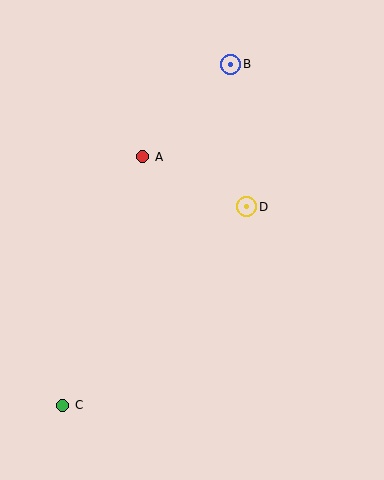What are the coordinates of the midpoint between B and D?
The midpoint between B and D is at (239, 136).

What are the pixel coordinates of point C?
Point C is at (63, 405).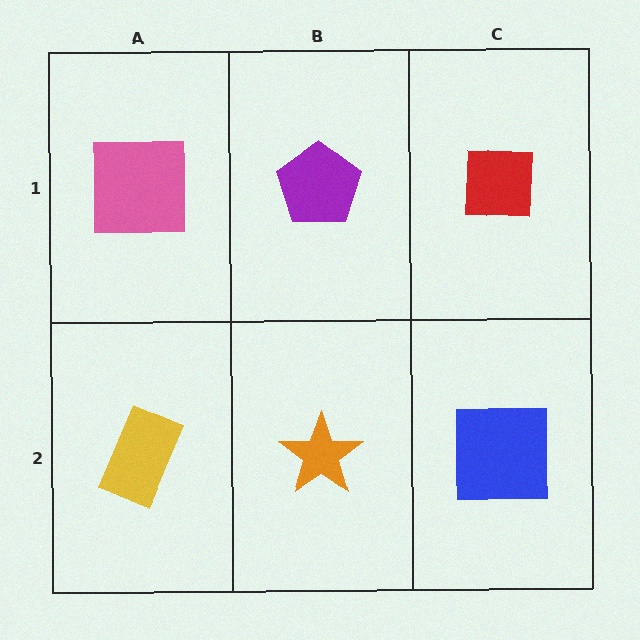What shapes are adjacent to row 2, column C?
A red square (row 1, column C), an orange star (row 2, column B).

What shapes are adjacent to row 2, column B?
A purple pentagon (row 1, column B), a yellow rectangle (row 2, column A), a blue square (row 2, column C).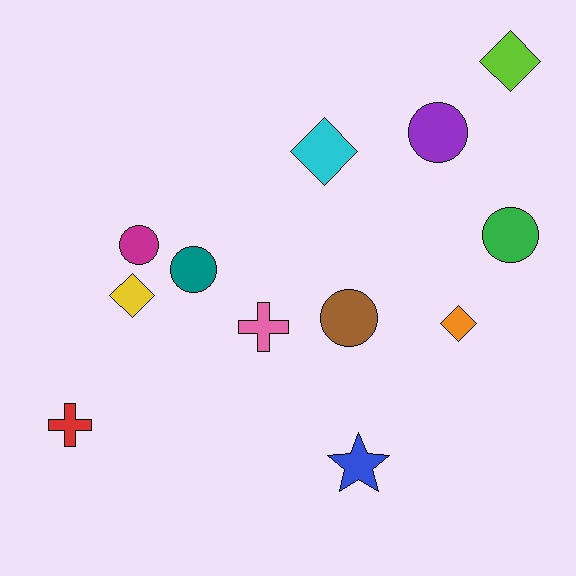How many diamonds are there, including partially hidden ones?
There are 4 diamonds.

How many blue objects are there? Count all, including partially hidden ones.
There is 1 blue object.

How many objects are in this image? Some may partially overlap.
There are 12 objects.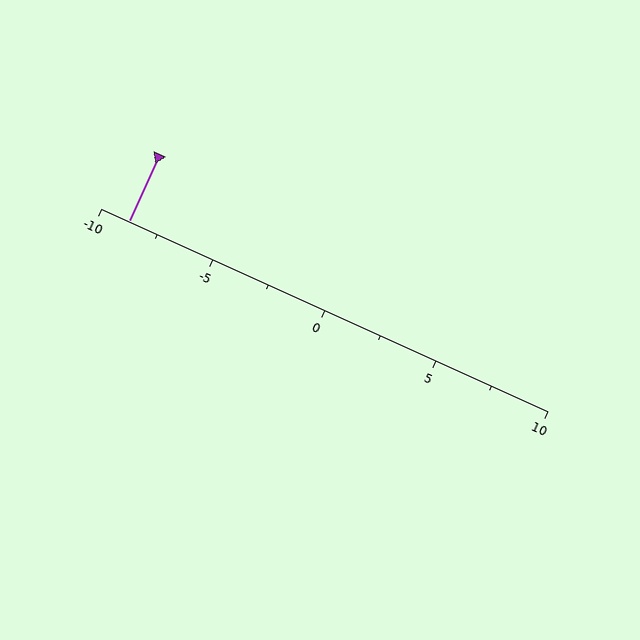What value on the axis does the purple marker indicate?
The marker indicates approximately -8.8.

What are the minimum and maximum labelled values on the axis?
The axis runs from -10 to 10.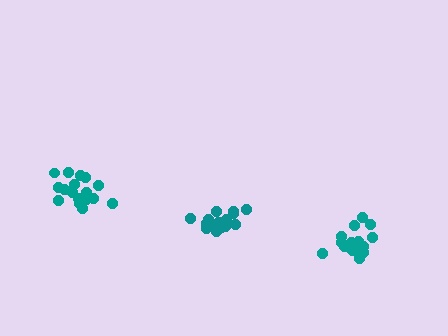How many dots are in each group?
Group 1: 17 dots, Group 2: 16 dots, Group 3: 18 dots (51 total).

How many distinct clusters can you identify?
There are 3 distinct clusters.